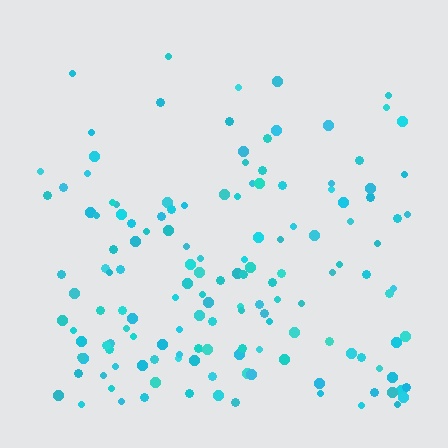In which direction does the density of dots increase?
From top to bottom, with the bottom side densest.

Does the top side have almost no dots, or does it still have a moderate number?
Still a moderate number, just noticeably fewer than the bottom.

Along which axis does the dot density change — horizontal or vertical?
Vertical.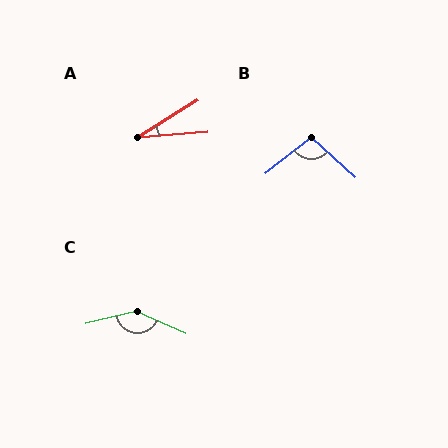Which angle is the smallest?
A, at approximately 27 degrees.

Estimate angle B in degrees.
Approximately 100 degrees.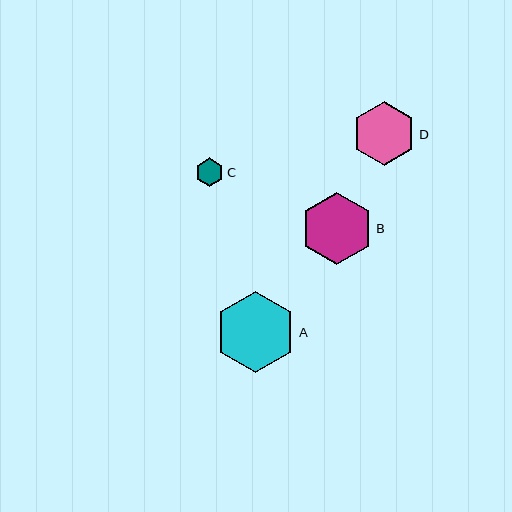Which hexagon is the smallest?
Hexagon C is the smallest with a size of approximately 28 pixels.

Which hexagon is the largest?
Hexagon A is the largest with a size of approximately 81 pixels.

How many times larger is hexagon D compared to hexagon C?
Hexagon D is approximately 2.3 times the size of hexagon C.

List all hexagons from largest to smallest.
From largest to smallest: A, B, D, C.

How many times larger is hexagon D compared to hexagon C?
Hexagon D is approximately 2.3 times the size of hexagon C.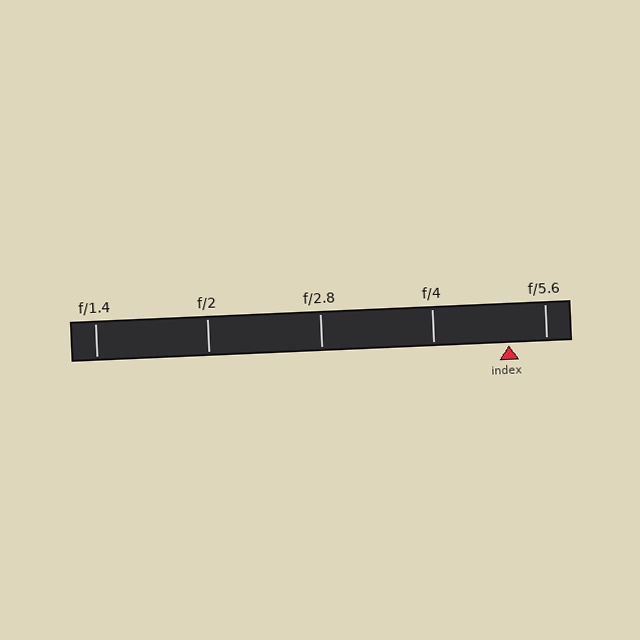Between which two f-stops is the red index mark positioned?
The index mark is between f/4 and f/5.6.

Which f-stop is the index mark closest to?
The index mark is closest to f/5.6.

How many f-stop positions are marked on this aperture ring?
There are 5 f-stop positions marked.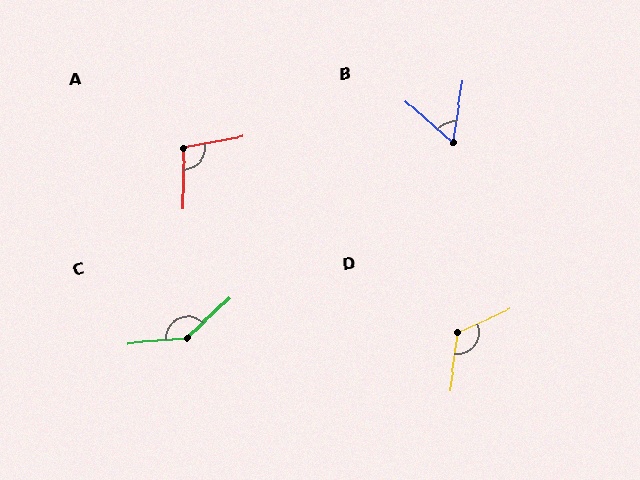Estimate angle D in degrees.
Approximately 122 degrees.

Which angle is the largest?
C, at approximately 142 degrees.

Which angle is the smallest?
B, at approximately 58 degrees.